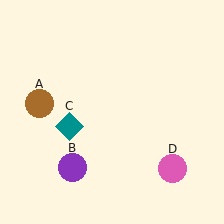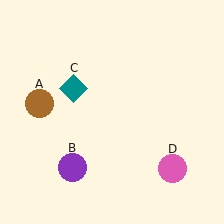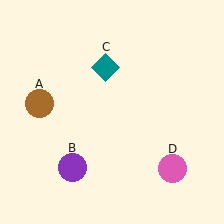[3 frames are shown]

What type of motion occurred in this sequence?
The teal diamond (object C) rotated clockwise around the center of the scene.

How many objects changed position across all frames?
1 object changed position: teal diamond (object C).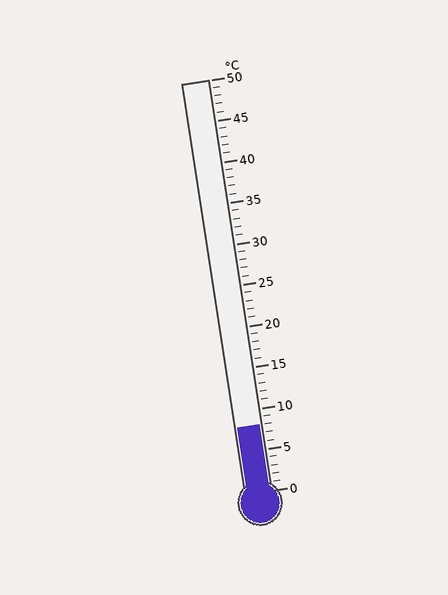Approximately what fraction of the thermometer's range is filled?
The thermometer is filled to approximately 15% of its range.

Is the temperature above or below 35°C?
The temperature is below 35°C.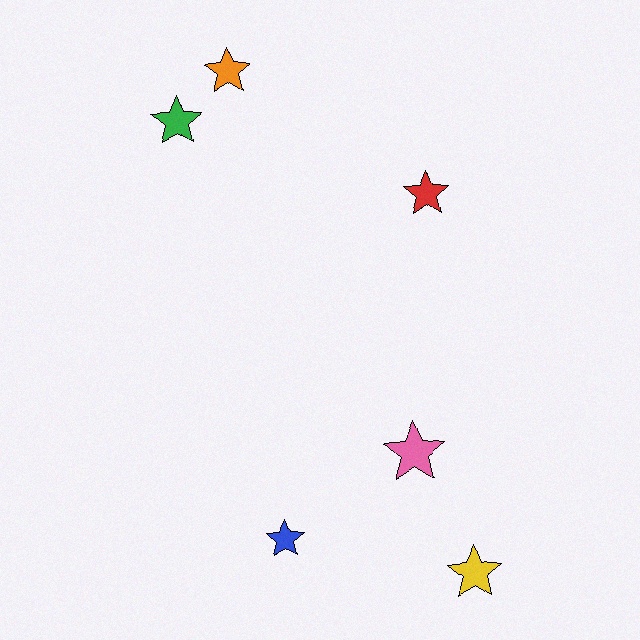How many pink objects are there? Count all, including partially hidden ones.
There is 1 pink object.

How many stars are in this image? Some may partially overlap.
There are 6 stars.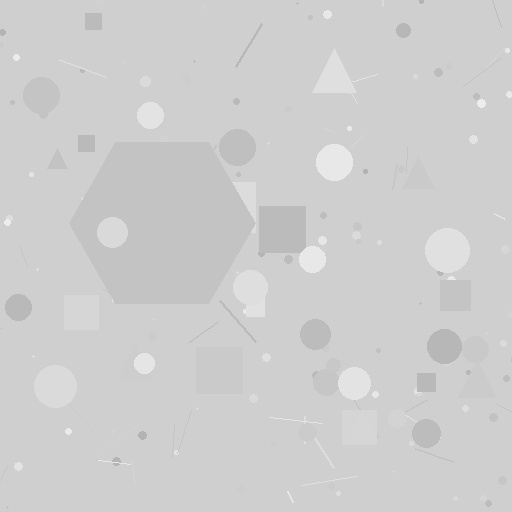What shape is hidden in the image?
A hexagon is hidden in the image.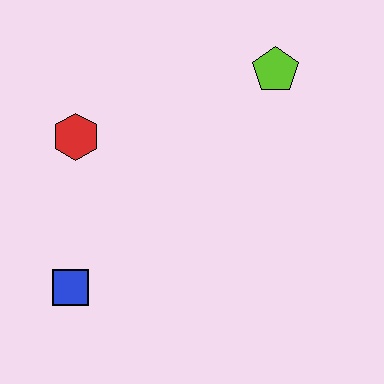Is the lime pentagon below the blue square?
No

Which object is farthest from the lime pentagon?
The blue square is farthest from the lime pentagon.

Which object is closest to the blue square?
The red hexagon is closest to the blue square.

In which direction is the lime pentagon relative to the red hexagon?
The lime pentagon is to the right of the red hexagon.